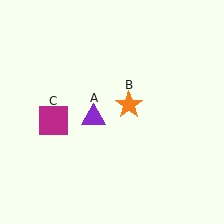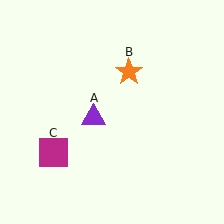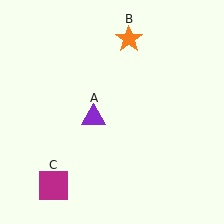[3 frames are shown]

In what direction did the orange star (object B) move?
The orange star (object B) moved up.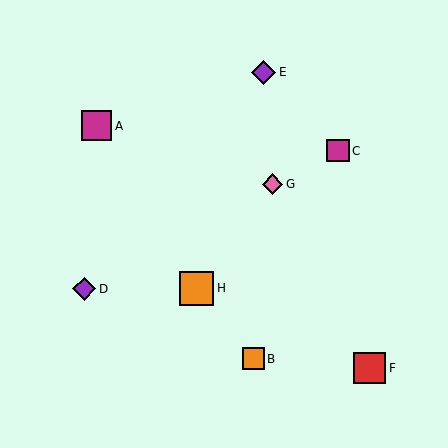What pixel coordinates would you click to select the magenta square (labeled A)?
Click at (97, 126) to select the magenta square A.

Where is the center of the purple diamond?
The center of the purple diamond is at (84, 289).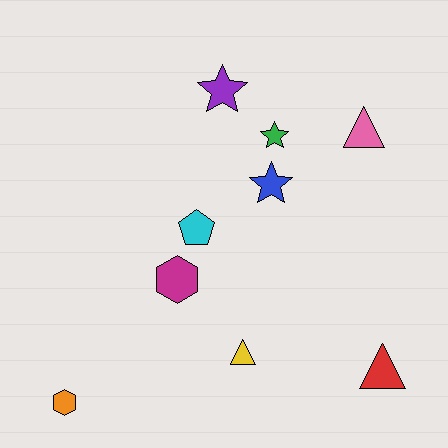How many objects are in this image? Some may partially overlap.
There are 9 objects.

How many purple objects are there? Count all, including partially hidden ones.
There is 1 purple object.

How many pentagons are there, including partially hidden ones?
There is 1 pentagon.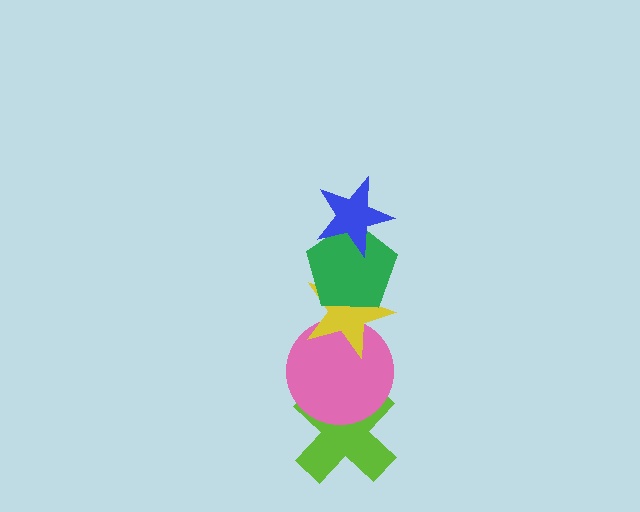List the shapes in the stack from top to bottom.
From top to bottom: the blue star, the green pentagon, the yellow star, the pink circle, the lime cross.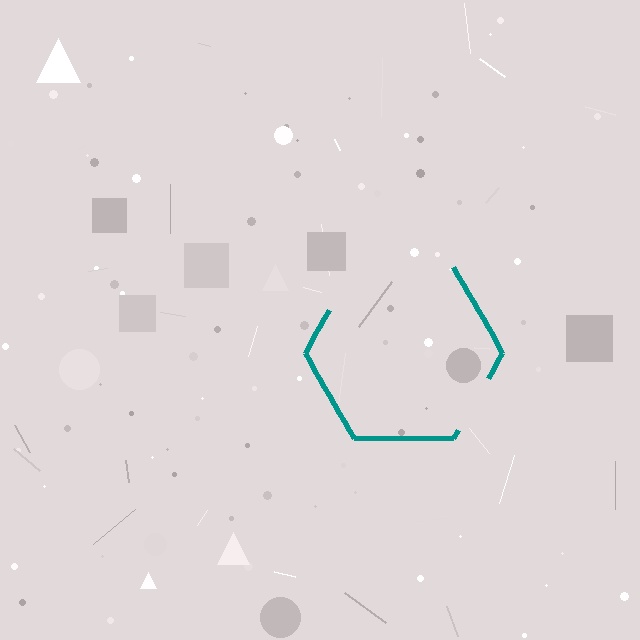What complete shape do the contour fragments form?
The contour fragments form a hexagon.